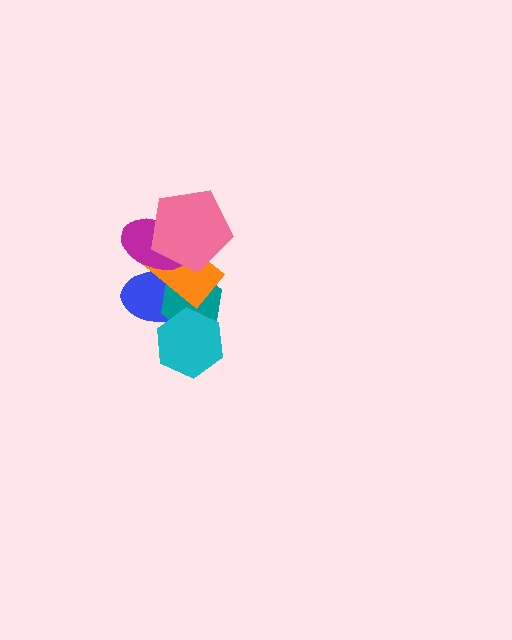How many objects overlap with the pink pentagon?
3 objects overlap with the pink pentagon.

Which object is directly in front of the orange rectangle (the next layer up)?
The magenta ellipse is directly in front of the orange rectangle.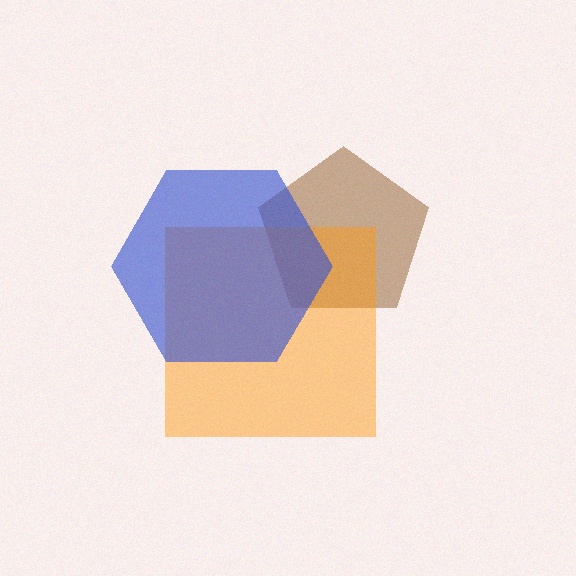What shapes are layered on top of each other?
The layered shapes are: a brown pentagon, an orange square, a blue hexagon.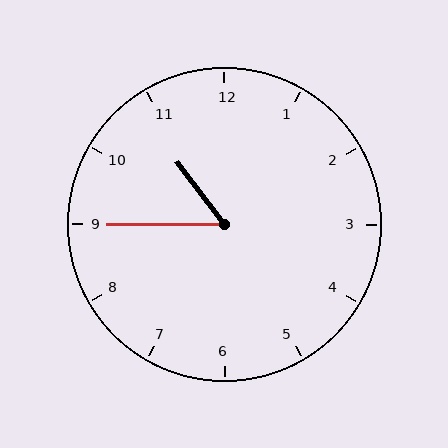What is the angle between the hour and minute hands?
Approximately 52 degrees.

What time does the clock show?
10:45.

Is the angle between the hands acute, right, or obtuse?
It is acute.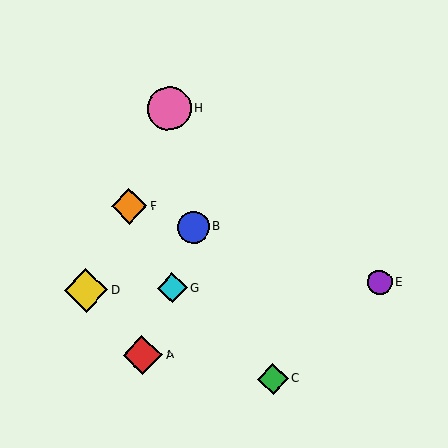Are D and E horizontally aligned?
Yes, both are at y≈290.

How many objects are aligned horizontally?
3 objects (D, E, G) are aligned horizontally.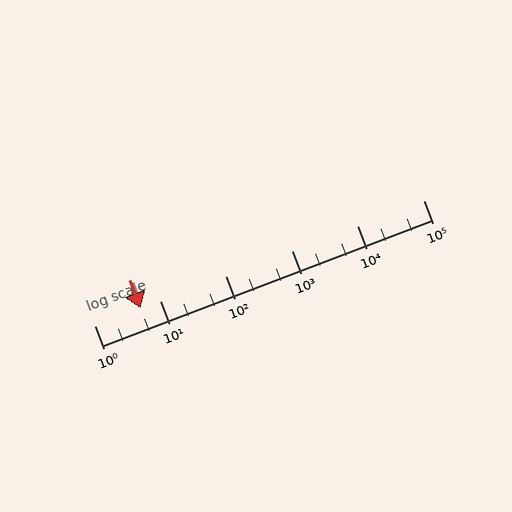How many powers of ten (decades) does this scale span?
The scale spans 5 decades, from 1 to 100000.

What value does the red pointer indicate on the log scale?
The pointer indicates approximately 5.